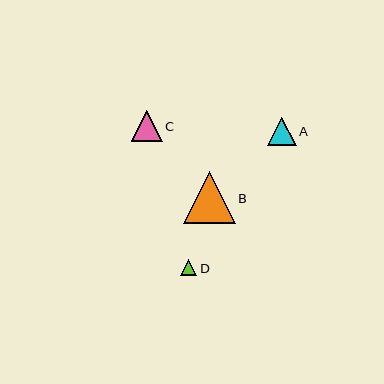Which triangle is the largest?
Triangle B is the largest with a size of approximately 52 pixels.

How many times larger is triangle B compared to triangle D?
Triangle B is approximately 3.2 times the size of triangle D.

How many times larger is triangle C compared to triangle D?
Triangle C is approximately 1.9 times the size of triangle D.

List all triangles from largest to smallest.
From largest to smallest: B, C, A, D.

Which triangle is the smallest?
Triangle D is the smallest with a size of approximately 16 pixels.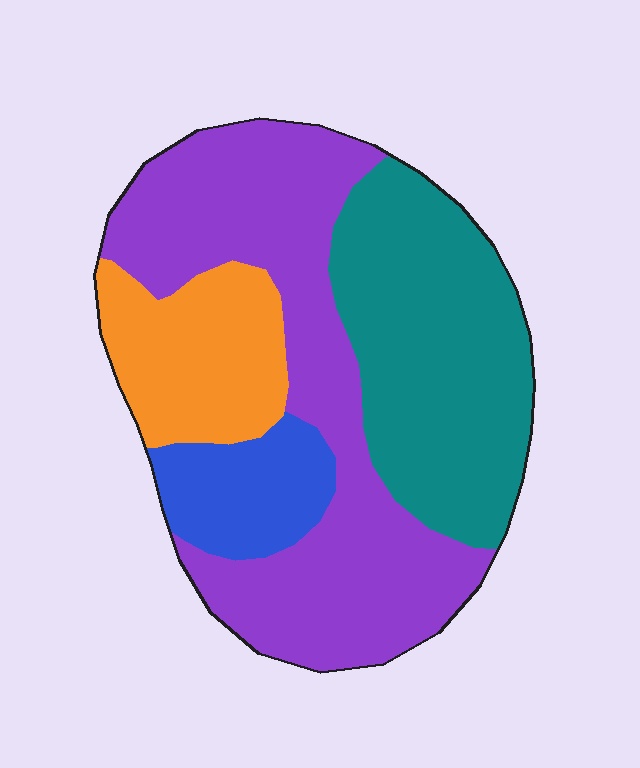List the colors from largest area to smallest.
From largest to smallest: purple, teal, orange, blue.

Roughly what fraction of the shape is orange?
Orange takes up about one sixth (1/6) of the shape.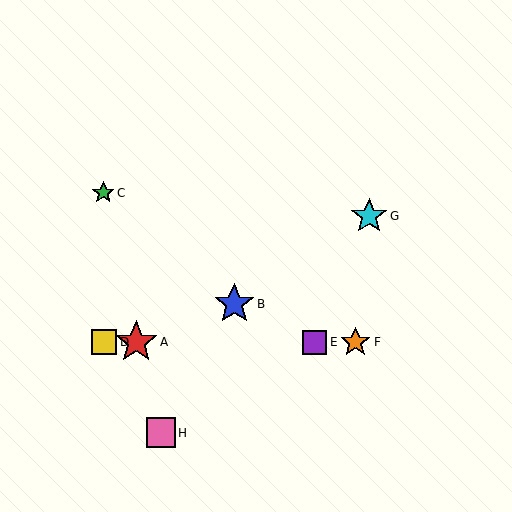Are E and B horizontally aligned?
No, E is at y≈342 and B is at y≈304.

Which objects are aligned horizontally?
Objects A, D, E, F are aligned horizontally.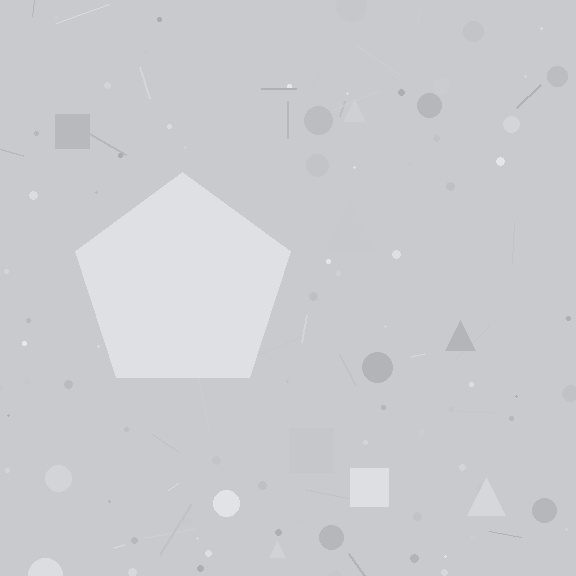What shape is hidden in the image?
A pentagon is hidden in the image.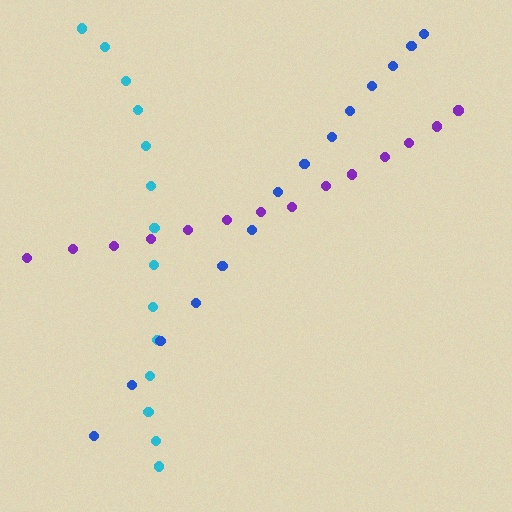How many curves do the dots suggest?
There are 3 distinct paths.